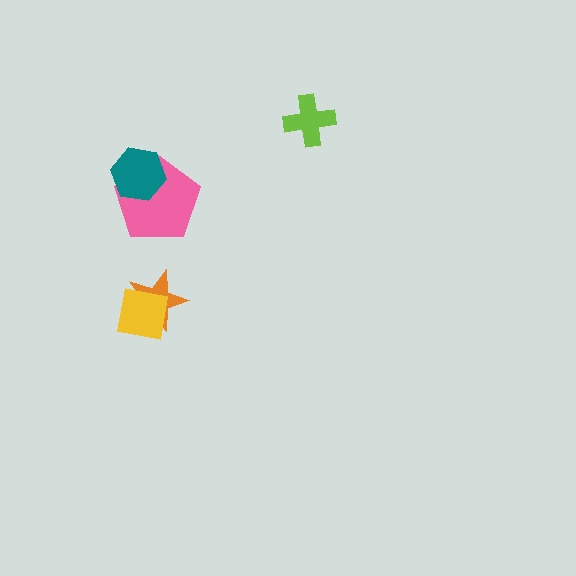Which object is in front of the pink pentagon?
The teal hexagon is in front of the pink pentagon.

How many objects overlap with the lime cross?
0 objects overlap with the lime cross.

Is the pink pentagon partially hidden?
Yes, it is partially covered by another shape.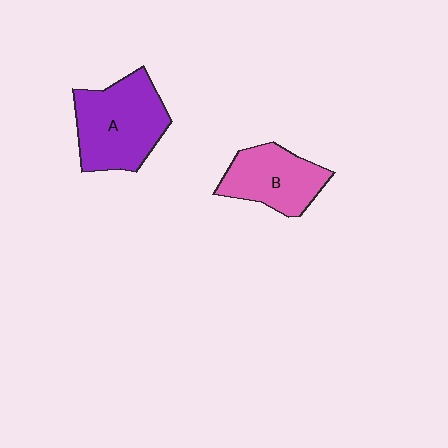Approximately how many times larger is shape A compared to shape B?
Approximately 1.3 times.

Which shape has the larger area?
Shape A (purple).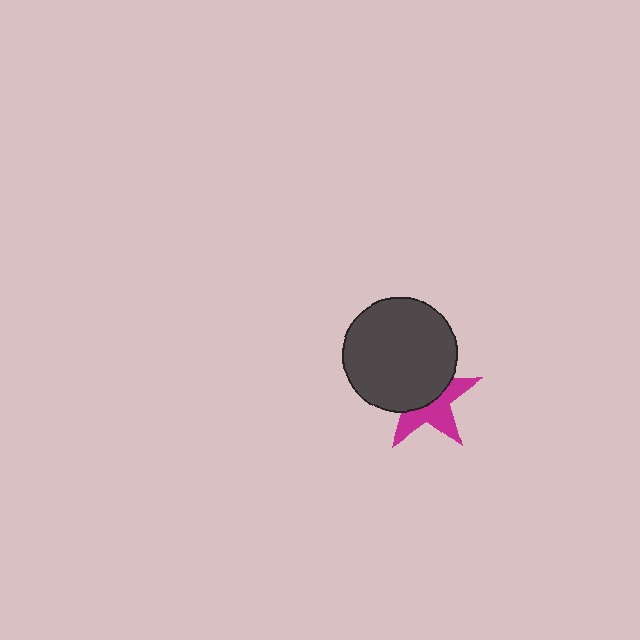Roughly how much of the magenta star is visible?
About half of it is visible (roughly 47%).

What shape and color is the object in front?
The object in front is a dark gray circle.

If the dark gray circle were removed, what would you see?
You would see the complete magenta star.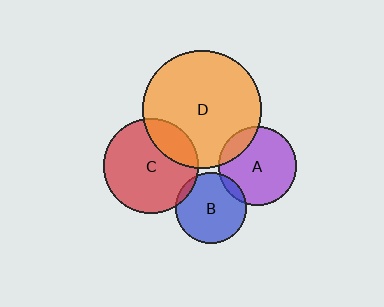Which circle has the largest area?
Circle D (orange).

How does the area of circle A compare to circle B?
Approximately 1.2 times.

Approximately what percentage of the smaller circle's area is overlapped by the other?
Approximately 10%.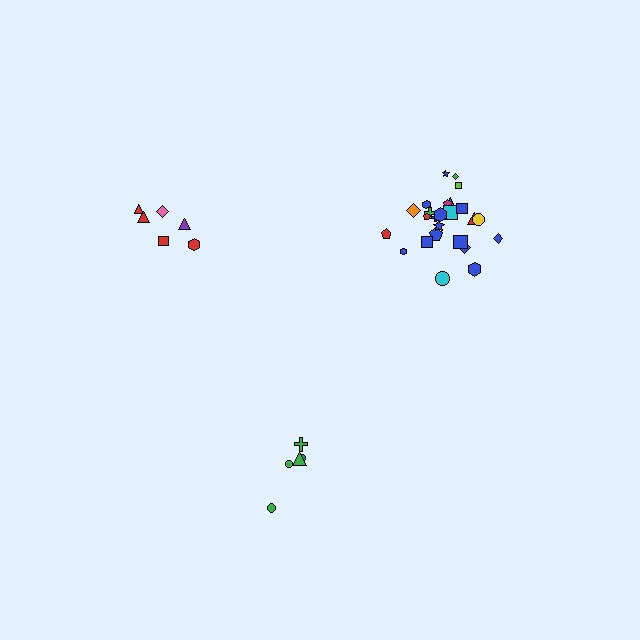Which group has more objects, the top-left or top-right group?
The top-right group.